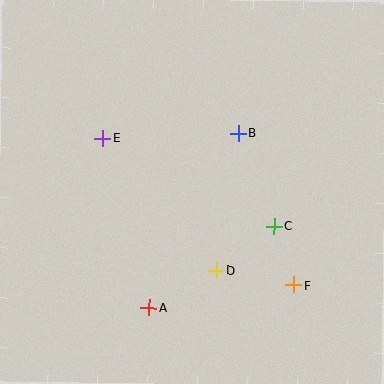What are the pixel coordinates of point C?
Point C is at (274, 226).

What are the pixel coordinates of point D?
Point D is at (216, 270).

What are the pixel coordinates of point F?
Point F is at (294, 285).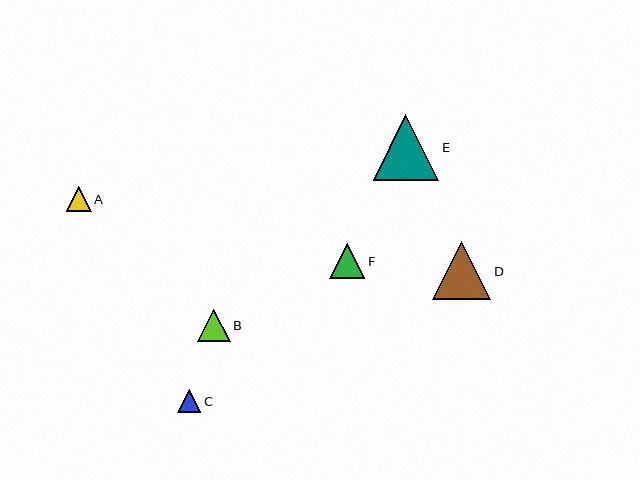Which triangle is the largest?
Triangle E is the largest with a size of approximately 66 pixels.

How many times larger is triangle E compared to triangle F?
Triangle E is approximately 1.9 times the size of triangle F.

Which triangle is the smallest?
Triangle C is the smallest with a size of approximately 23 pixels.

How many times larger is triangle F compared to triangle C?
Triangle F is approximately 1.6 times the size of triangle C.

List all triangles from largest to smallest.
From largest to smallest: E, D, F, B, A, C.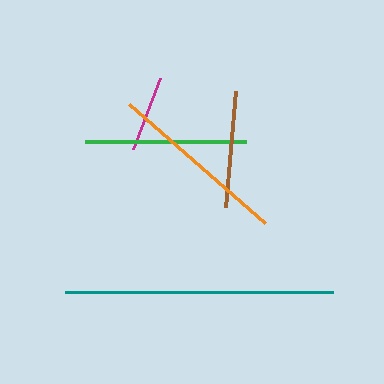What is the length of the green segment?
The green segment is approximately 162 pixels long.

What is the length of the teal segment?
The teal segment is approximately 268 pixels long.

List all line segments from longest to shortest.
From longest to shortest: teal, orange, green, brown, magenta.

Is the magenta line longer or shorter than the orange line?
The orange line is longer than the magenta line.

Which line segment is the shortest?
The magenta line is the shortest at approximately 76 pixels.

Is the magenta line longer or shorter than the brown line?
The brown line is longer than the magenta line.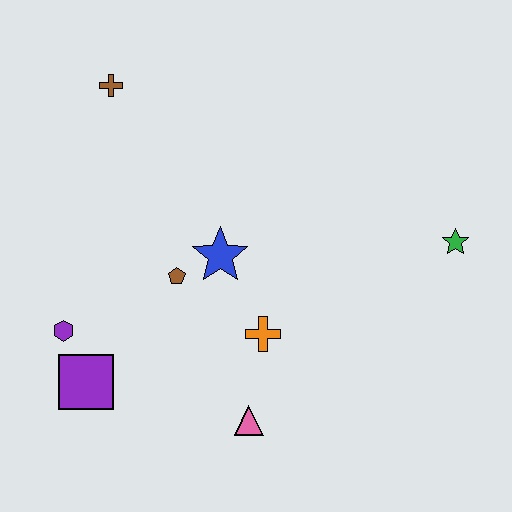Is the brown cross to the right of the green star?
No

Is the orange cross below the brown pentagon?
Yes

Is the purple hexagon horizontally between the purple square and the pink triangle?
No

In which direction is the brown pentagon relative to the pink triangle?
The brown pentagon is above the pink triangle.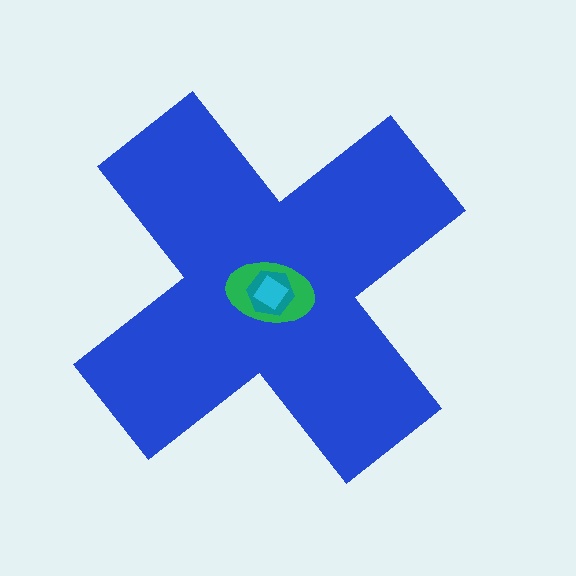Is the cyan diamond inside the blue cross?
Yes.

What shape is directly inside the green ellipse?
The teal hexagon.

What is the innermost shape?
The cyan diamond.